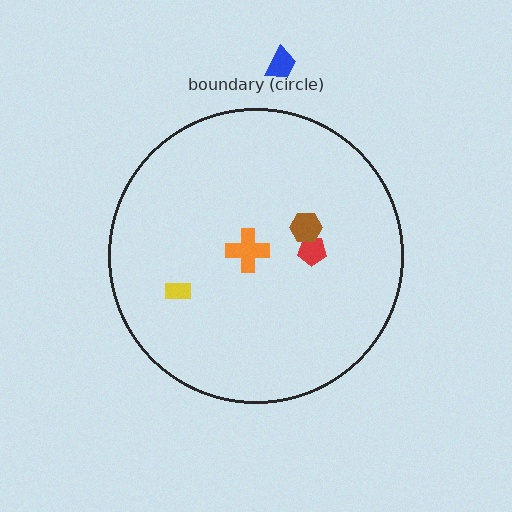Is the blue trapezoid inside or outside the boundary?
Outside.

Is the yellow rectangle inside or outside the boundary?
Inside.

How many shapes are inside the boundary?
4 inside, 1 outside.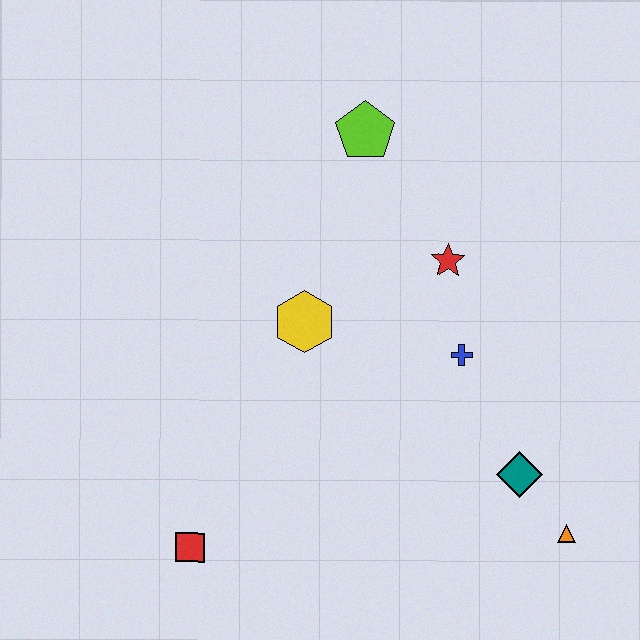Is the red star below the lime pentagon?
Yes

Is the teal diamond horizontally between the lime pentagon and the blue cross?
No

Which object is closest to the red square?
The yellow hexagon is closest to the red square.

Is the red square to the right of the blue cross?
No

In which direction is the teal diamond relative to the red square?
The teal diamond is to the right of the red square.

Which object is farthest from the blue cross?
The red square is farthest from the blue cross.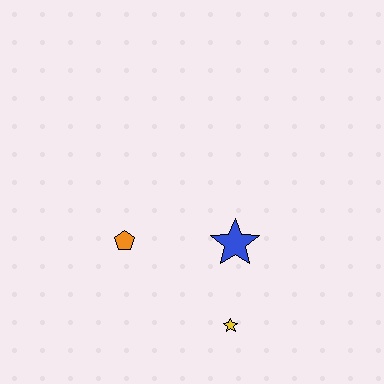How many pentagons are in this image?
There is 1 pentagon.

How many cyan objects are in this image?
There are no cyan objects.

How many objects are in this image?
There are 3 objects.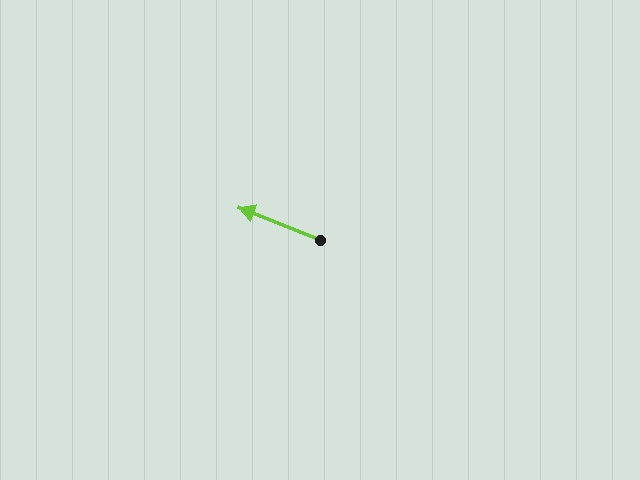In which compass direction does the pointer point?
West.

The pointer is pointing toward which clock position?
Roughly 10 o'clock.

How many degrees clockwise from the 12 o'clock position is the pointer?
Approximately 292 degrees.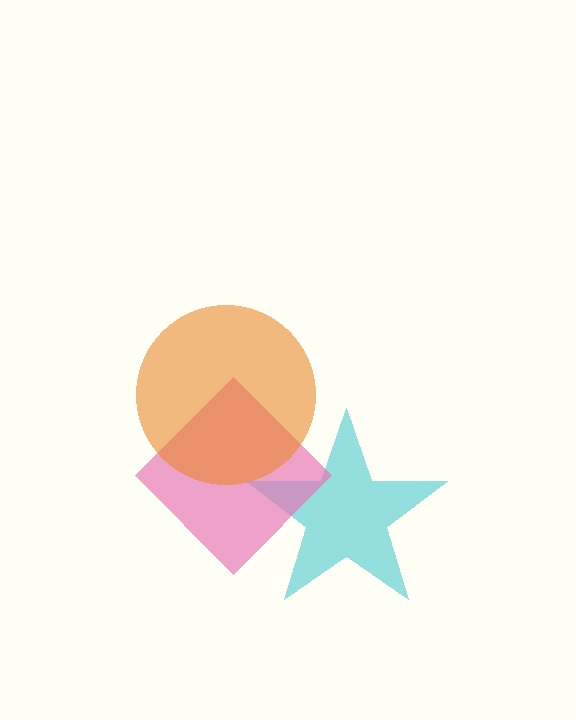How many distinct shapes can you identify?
There are 3 distinct shapes: a cyan star, a pink diamond, an orange circle.